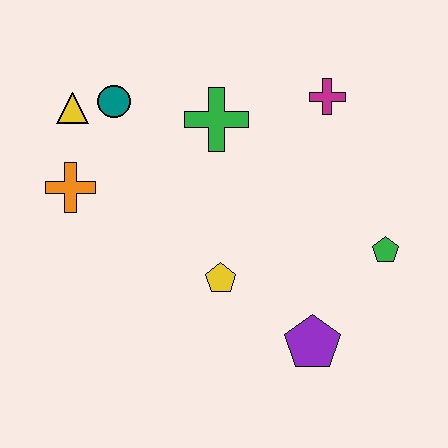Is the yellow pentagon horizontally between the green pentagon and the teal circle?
Yes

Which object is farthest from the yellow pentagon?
The yellow triangle is farthest from the yellow pentagon.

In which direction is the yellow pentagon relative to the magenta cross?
The yellow pentagon is below the magenta cross.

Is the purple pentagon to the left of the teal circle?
No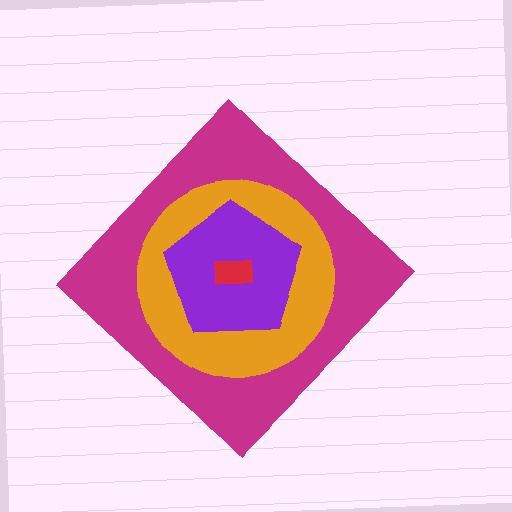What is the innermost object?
The red rectangle.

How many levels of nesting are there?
4.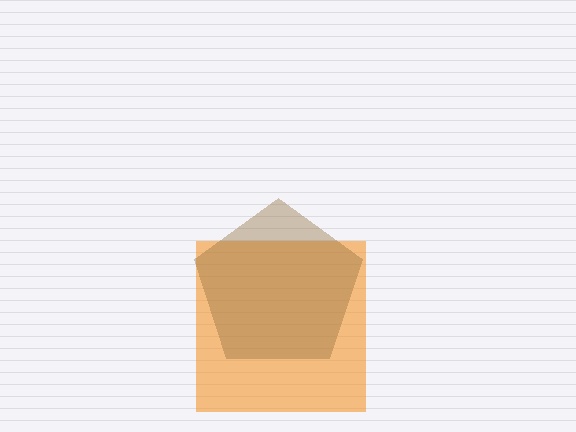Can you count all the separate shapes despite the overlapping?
Yes, there are 2 separate shapes.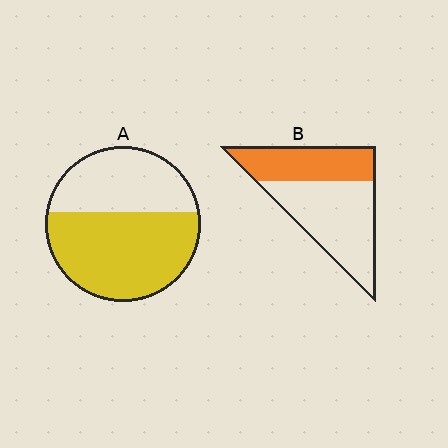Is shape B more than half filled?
No.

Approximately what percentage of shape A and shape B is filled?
A is approximately 60% and B is approximately 40%.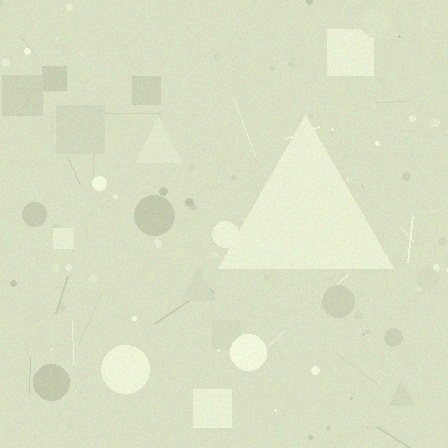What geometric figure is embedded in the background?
A triangle is embedded in the background.